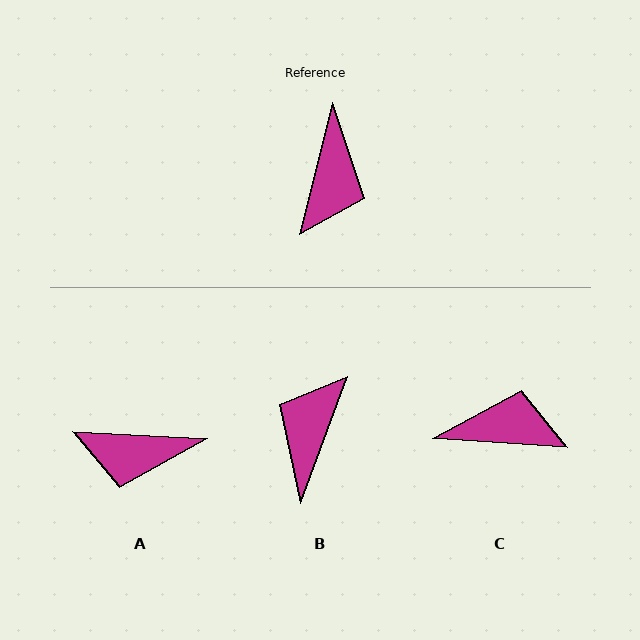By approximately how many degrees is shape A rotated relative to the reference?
Approximately 79 degrees clockwise.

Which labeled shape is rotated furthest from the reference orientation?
B, about 174 degrees away.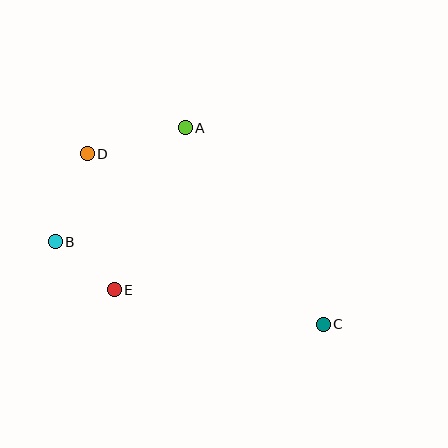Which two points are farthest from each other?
Points C and D are farthest from each other.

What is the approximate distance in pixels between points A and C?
The distance between A and C is approximately 240 pixels.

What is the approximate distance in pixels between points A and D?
The distance between A and D is approximately 101 pixels.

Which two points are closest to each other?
Points B and E are closest to each other.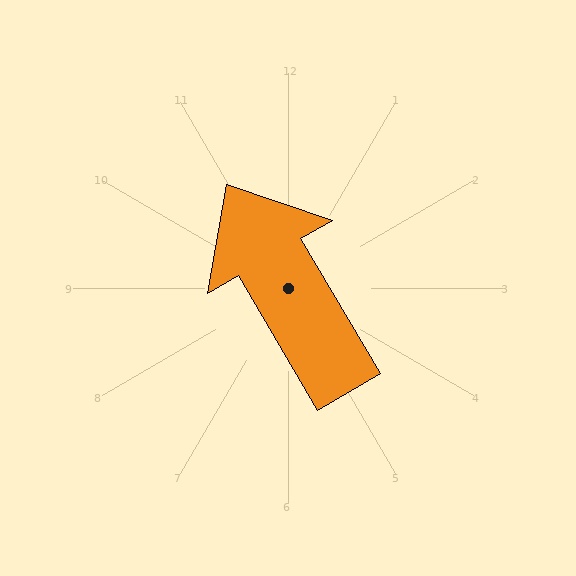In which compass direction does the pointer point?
Northwest.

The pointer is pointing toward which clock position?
Roughly 11 o'clock.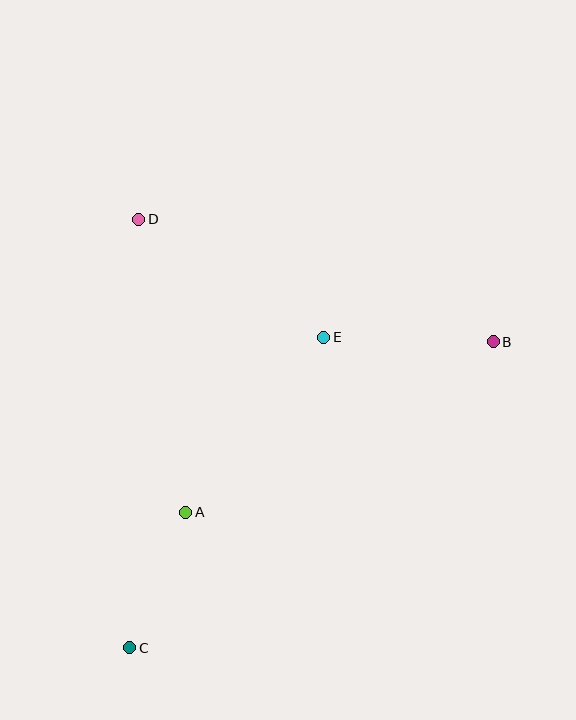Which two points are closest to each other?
Points A and C are closest to each other.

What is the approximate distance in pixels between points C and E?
The distance between C and E is approximately 366 pixels.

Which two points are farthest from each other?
Points B and C are farthest from each other.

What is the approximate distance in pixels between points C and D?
The distance between C and D is approximately 429 pixels.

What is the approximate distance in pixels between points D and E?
The distance between D and E is approximately 219 pixels.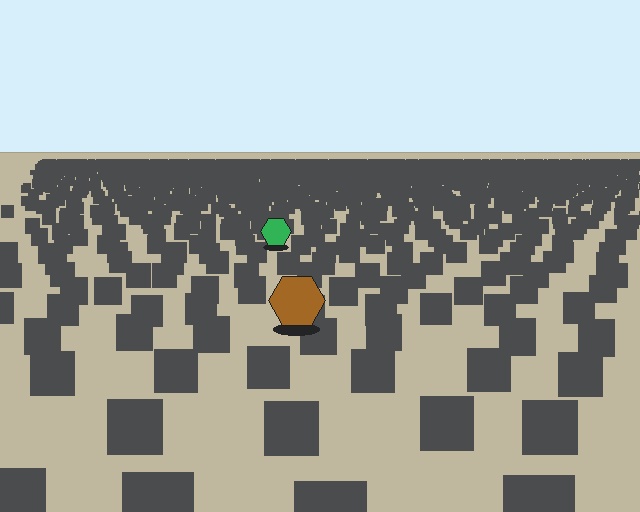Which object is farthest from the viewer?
The green hexagon is farthest from the viewer. It appears smaller and the ground texture around it is denser.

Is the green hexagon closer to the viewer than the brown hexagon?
No. The brown hexagon is closer — you can tell from the texture gradient: the ground texture is coarser near it.